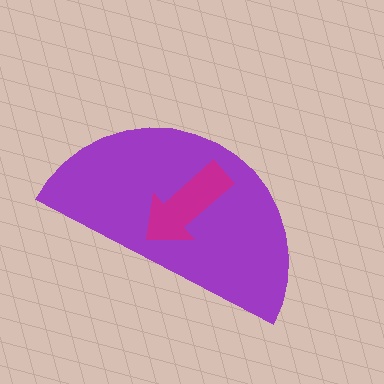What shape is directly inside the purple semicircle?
The magenta arrow.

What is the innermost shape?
The magenta arrow.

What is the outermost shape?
The purple semicircle.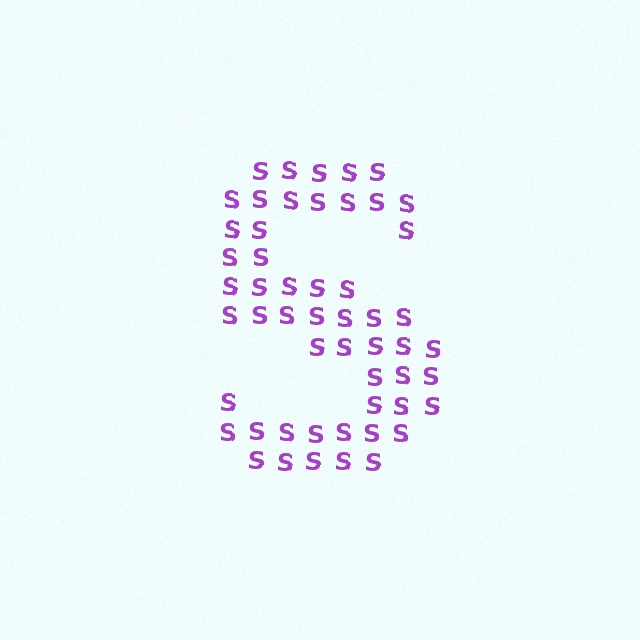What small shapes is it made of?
It is made of small letter S's.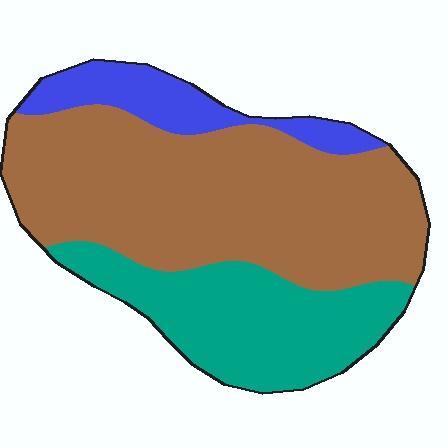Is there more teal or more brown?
Brown.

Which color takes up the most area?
Brown, at roughly 60%.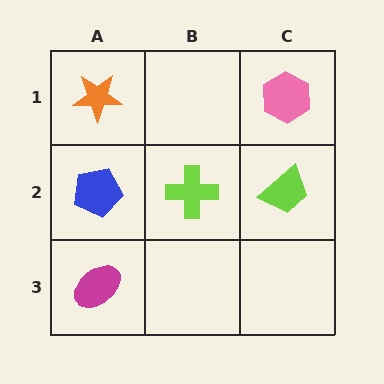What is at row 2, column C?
A lime trapezoid.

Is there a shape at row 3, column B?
No, that cell is empty.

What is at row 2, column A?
A blue pentagon.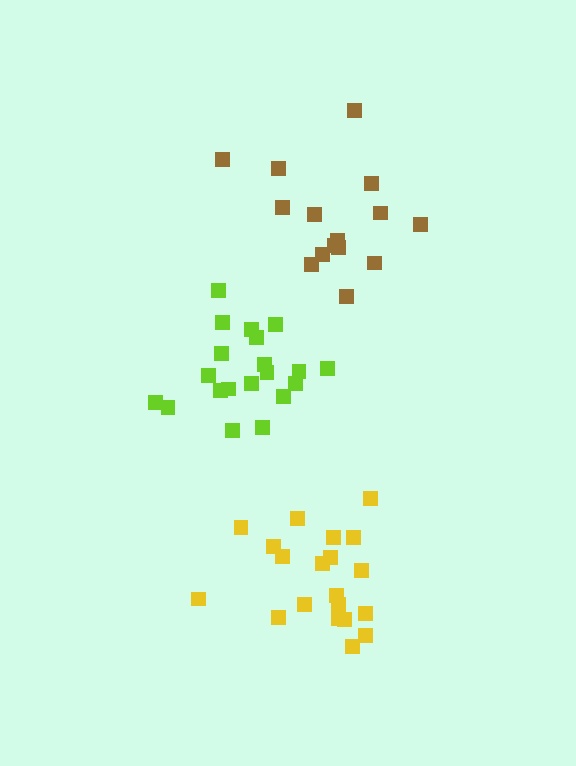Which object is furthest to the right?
The yellow cluster is rightmost.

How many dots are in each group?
Group 1: 15 dots, Group 2: 20 dots, Group 3: 20 dots (55 total).